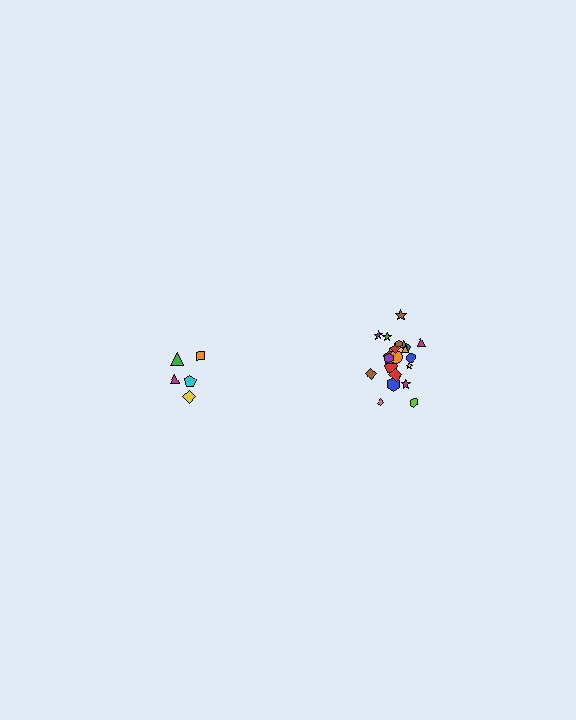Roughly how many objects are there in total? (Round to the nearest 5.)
Roughly 30 objects in total.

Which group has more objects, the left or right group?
The right group.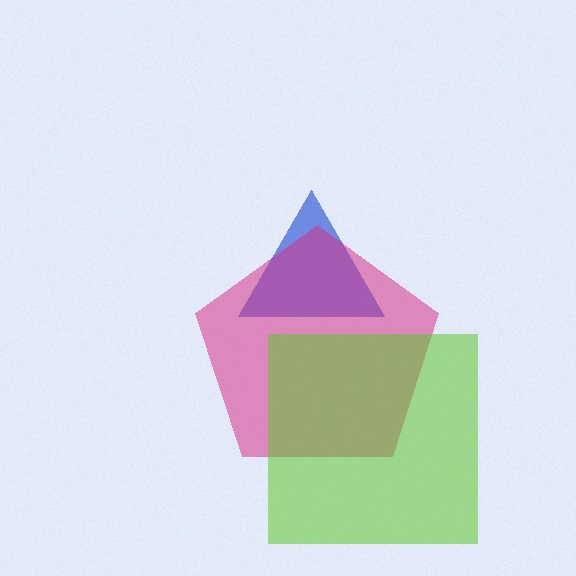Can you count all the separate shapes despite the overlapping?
Yes, there are 3 separate shapes.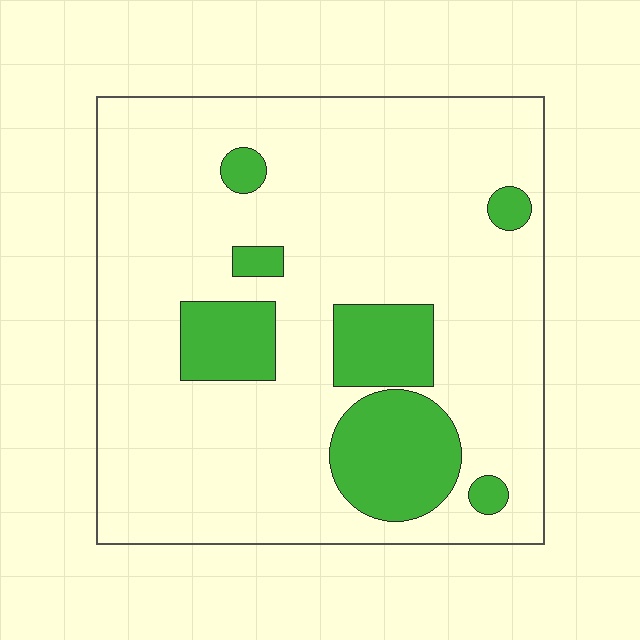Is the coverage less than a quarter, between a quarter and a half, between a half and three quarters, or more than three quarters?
Less than a quarter.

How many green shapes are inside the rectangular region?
7.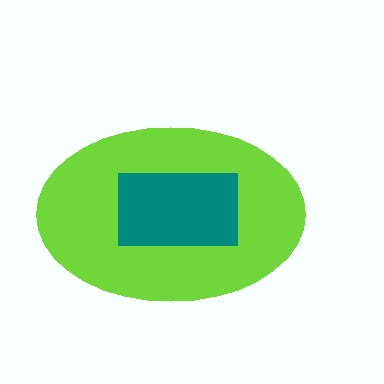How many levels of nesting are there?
2.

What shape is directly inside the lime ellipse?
The teal rectangle.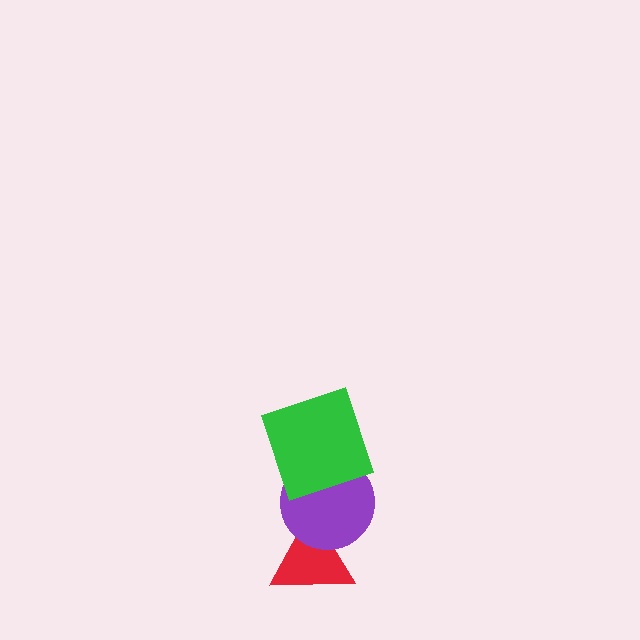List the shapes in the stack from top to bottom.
From top to bottom: the green square, the purple circle, the red triangle.